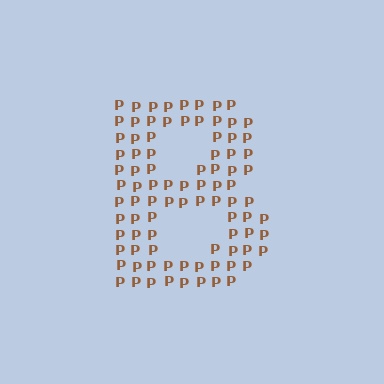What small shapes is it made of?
It is made of small letter P's.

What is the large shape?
The large shape is the letter B.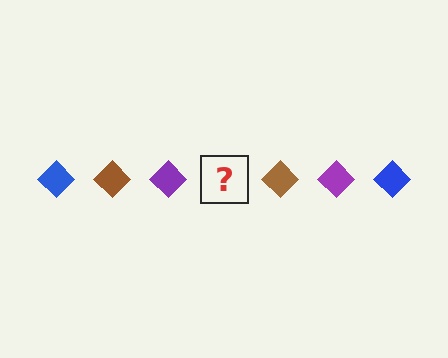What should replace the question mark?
The question mark should be replaced with a blue diamond.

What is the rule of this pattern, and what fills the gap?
The rule is that the pattern cycles through blue, brown, purple diamonds. The gap should be filled with a blue diamond.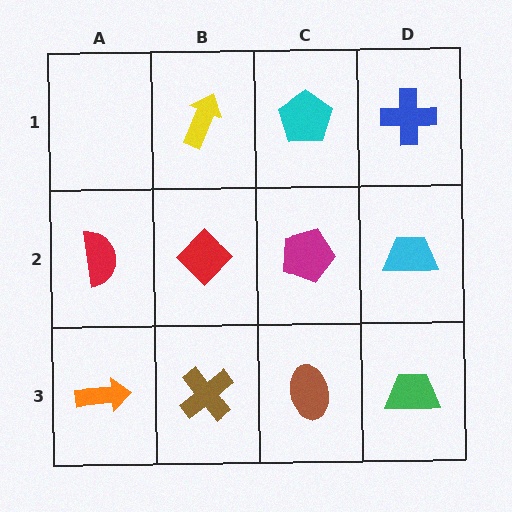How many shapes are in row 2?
4 shapes.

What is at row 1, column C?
A cyan pentagon.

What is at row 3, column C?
A brown ellipse.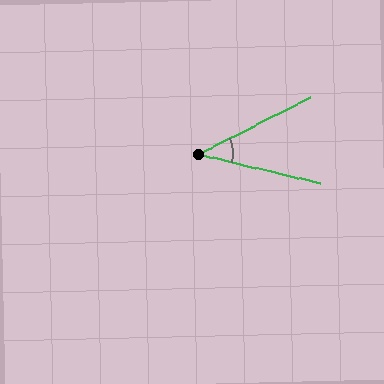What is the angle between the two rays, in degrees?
Approximately 40 degrees.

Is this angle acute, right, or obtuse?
It is acute.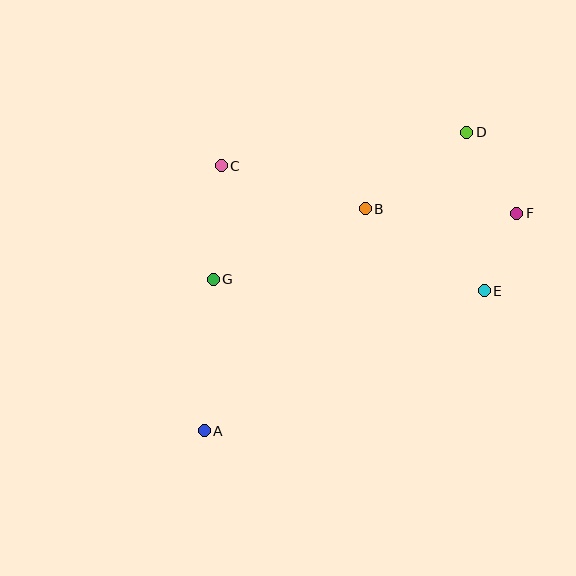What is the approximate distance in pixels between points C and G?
The distance between C and G is approximately 114 pixels.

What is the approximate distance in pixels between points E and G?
The distance between E and G is approximately 271 pixels.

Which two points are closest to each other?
Points E and F are closest to each other.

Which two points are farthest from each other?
Points A and D are farthest from each other.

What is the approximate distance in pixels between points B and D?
The distance between B and D is approximately 127 pixels.